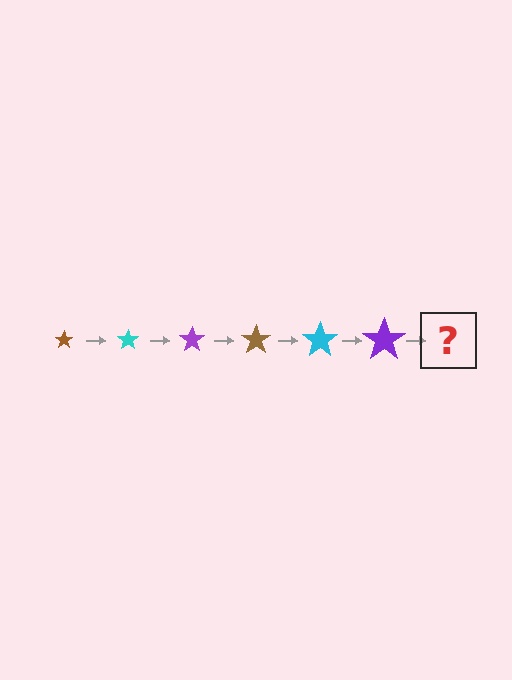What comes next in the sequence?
The next element should be a brown star, larger than the previous one.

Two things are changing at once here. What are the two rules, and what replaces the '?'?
The two rules are that the star grows larger each step and the color cycles through brown, cyan, and purple. The '?' should be a brown star, larger than the previous one.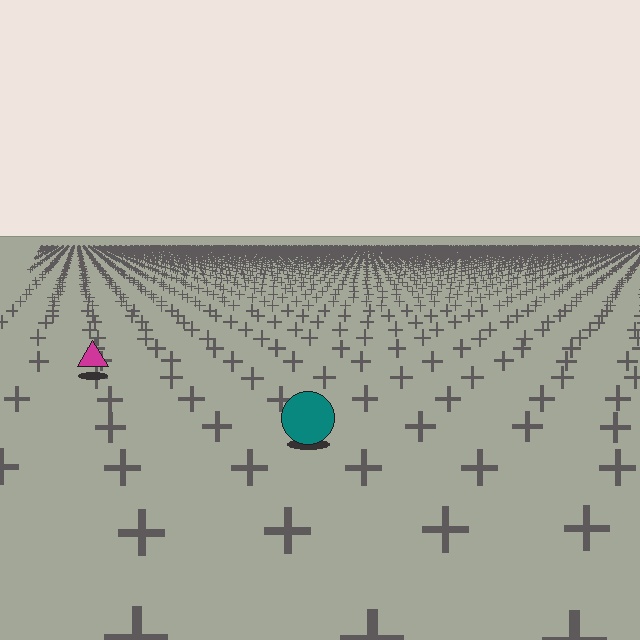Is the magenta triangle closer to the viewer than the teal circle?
No. The teal circle is closer — you can tell from the texture gradient: the ground texture is coarser near it.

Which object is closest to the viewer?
The teal circle is closest. The texture marks near it are larger and more spread out.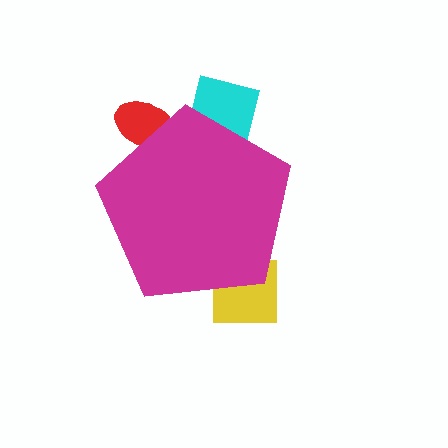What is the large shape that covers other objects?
A magenta pentagon.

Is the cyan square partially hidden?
Yes, the cyan square is partially hidden behind the magenta pentagon.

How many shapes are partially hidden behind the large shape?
3 shapes are partially hidden.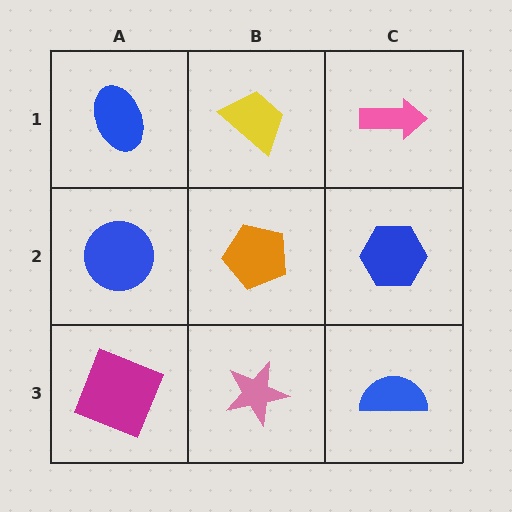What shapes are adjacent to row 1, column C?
A blue hexagon (row 2, column C), a yellow trapezoid (row 1, column B).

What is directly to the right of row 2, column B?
A blue hexagon.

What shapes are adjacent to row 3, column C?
A blue hexagon (row 2, column C), a pink star (row 3, column B).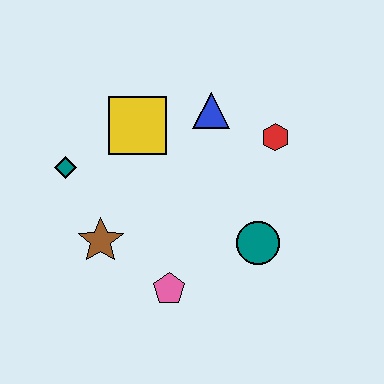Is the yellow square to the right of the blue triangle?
No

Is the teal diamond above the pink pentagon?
Yes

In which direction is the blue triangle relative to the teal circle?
The blue triangle is above the teal circle.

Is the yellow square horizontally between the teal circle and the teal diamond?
Yes